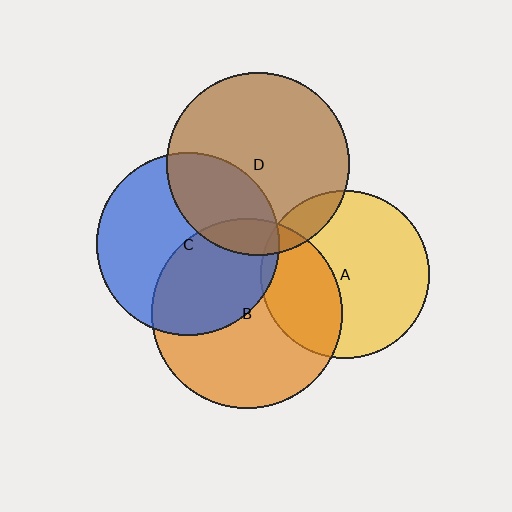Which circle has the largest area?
Circle B (orange).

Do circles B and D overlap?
Yes.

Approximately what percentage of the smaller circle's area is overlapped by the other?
Approximately 10%.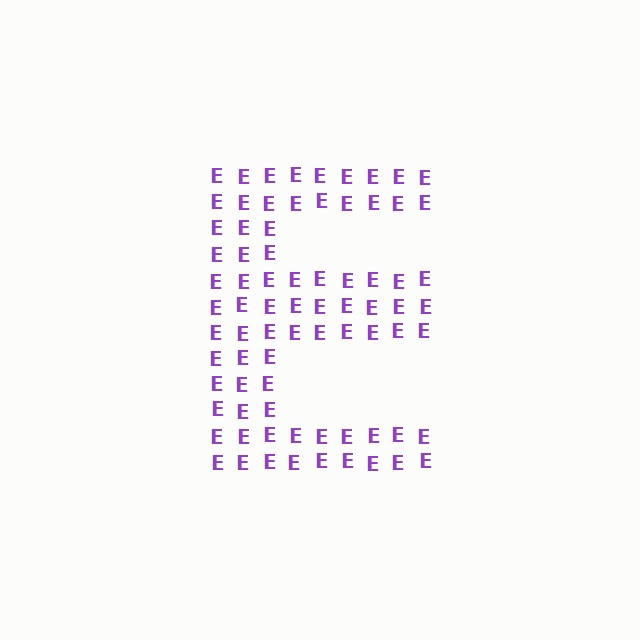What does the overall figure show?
The overall figure shows the letter E.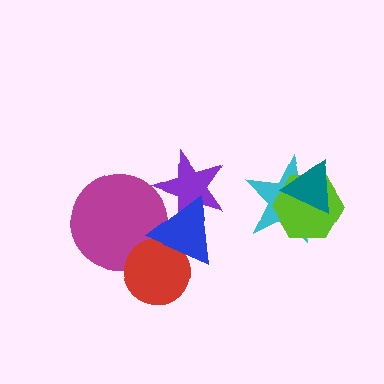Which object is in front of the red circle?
The blue triangle is in front of the red circle.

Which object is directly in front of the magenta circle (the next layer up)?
The red circle is directly in front of the magenta circle.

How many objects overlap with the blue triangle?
3 objects overlap with the blue triangle.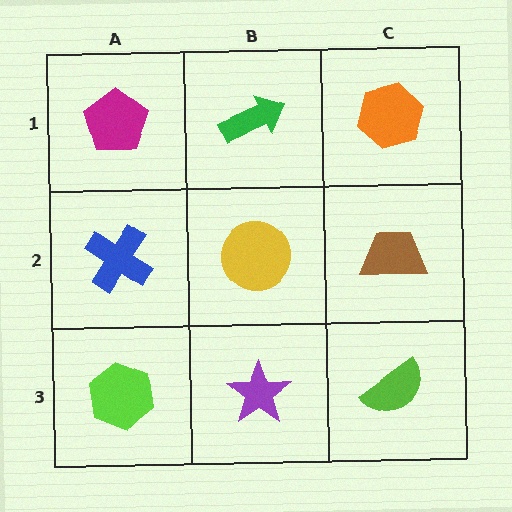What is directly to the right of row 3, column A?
A purple star.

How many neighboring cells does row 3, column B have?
3.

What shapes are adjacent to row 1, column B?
A yellow circle (row 2, column B), a magenta pentagon (row 1, column A), an orange hexagon (row 1, column C).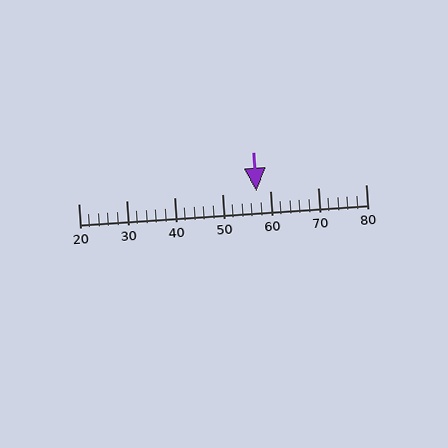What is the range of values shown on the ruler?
The ruler shows values from 20 to 80.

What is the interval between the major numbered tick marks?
The major tick marks are spaced 10 units apart.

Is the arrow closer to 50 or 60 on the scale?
The arrow is closer to 60.